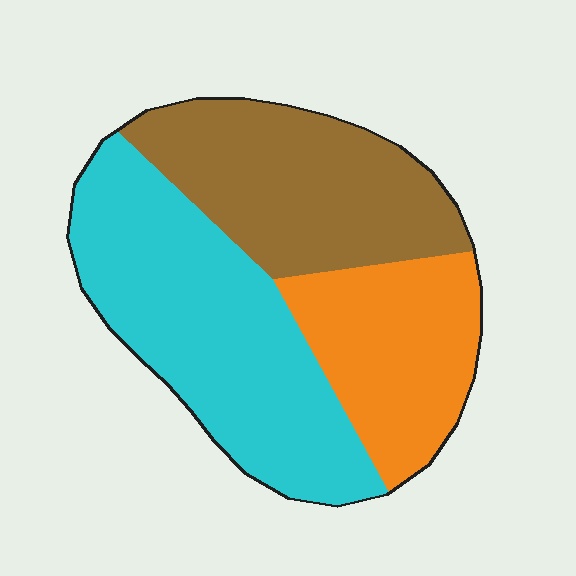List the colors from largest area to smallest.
From largest to smallest: cyan, brown, orange.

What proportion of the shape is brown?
Brown covers roughly 30% of the shape.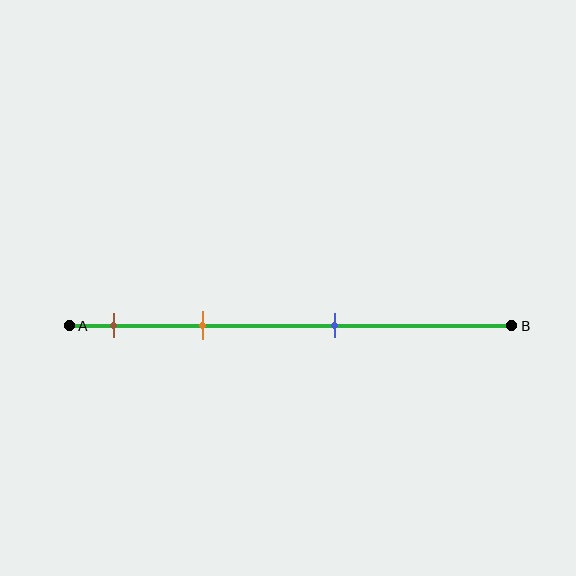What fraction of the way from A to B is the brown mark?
The brown mark is approximately 10% (0.1) of the way from A to B.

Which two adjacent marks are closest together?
The brown and orange marks are the closest adjacent pair.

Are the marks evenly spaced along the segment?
No, the marks are not evenly spaced.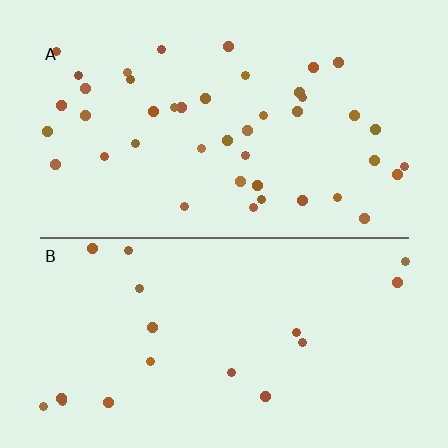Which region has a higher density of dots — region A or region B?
A (the top).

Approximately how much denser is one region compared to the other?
Approximately 2.3× — region A over region B.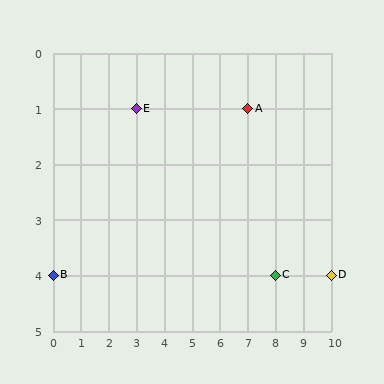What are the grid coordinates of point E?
Point E is at grid coordinates (3, 1).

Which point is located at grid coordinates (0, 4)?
Point B is at (0, 4).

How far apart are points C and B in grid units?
Points C and B are 8 columns apart.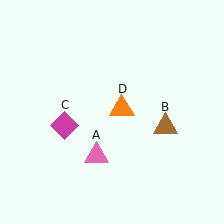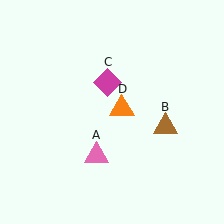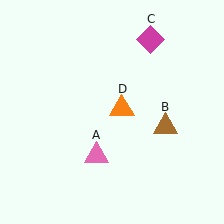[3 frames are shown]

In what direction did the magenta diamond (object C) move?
The magenta diamond (object C) moved up and to the right.